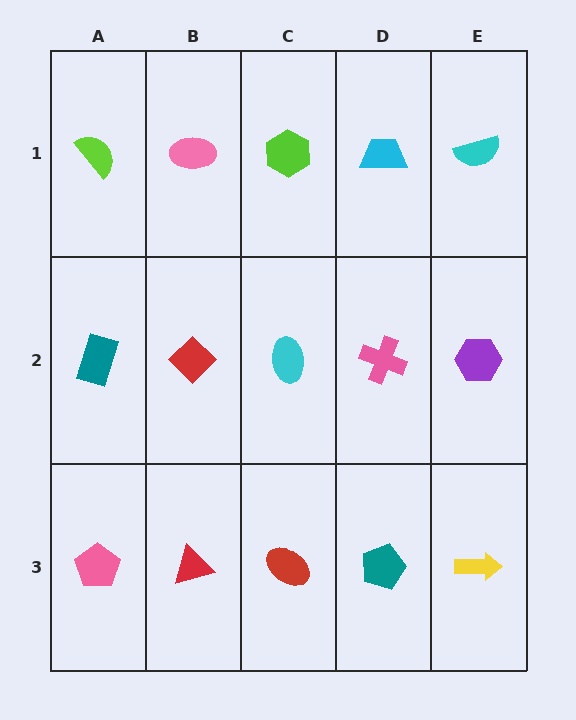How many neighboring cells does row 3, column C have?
3.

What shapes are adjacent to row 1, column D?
A pink cross (row 2, column D), a lime hexagon (row 1, column C), a cyan semicircle (row 1, column E).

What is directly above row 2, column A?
A lime semicircle.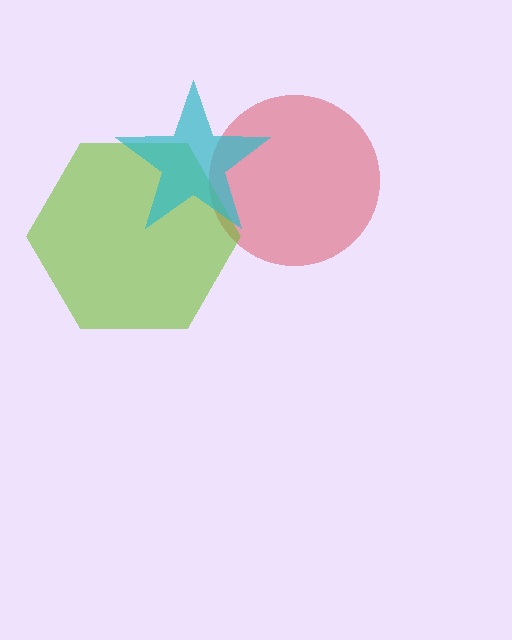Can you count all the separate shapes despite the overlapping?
Yes, there are 3 separate shapes.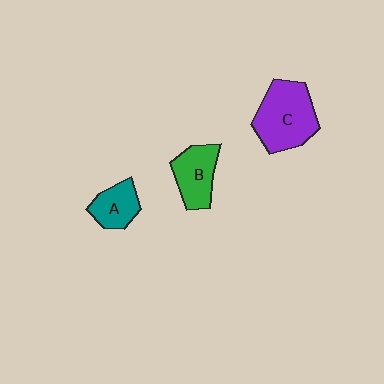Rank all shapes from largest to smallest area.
From largest to smallest: C (purple), B (green), A (teal).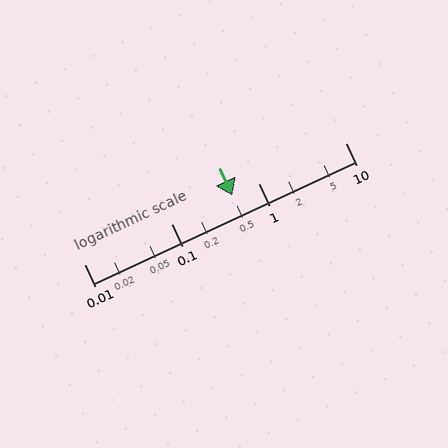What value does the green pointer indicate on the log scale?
The pointer indicates approximately 0.5.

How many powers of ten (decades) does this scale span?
The scale spans 3 decades, from 0.01 to 10.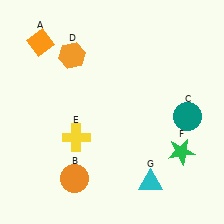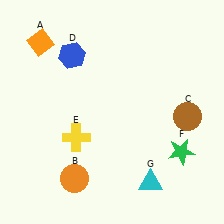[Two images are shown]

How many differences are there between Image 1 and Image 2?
There are 2 differences between the two images.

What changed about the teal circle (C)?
In Image 1, C is teal. In Image 2, it changed to brown.